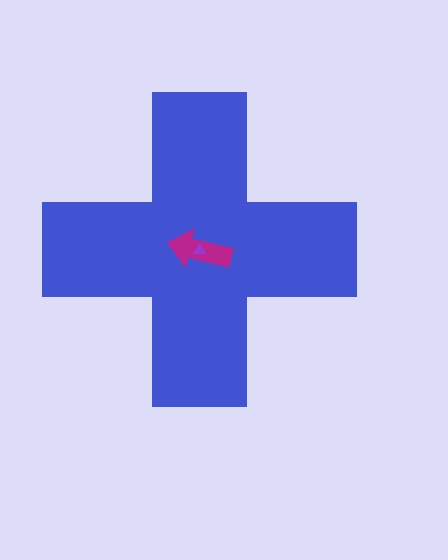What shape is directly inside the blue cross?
The magenta arrow.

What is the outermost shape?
The blue cross.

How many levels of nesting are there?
3.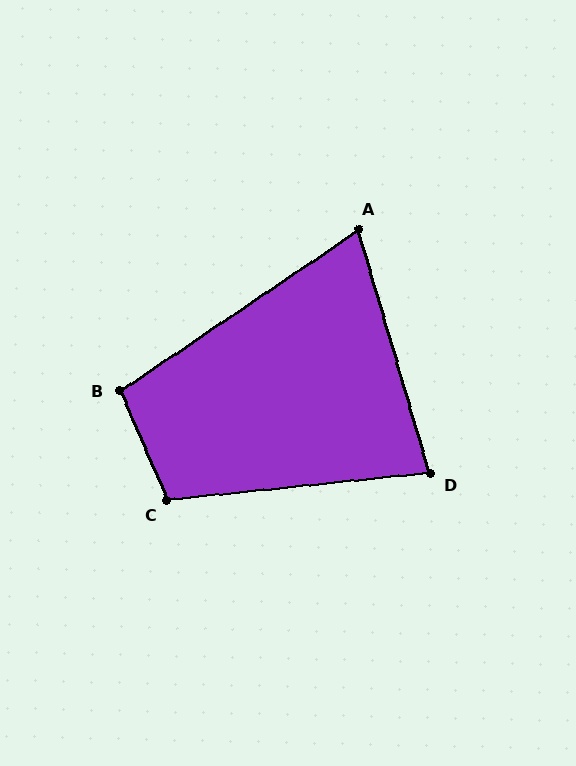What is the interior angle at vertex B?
Approximately 101 degrees (obtuse).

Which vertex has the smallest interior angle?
A, at approximately 72 degrees.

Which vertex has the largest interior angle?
C, at approximately 108 degrees.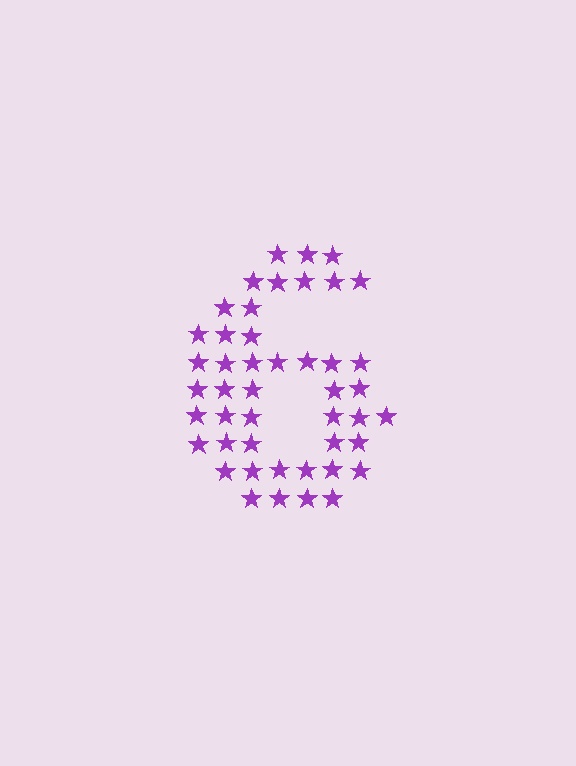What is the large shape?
The large shape is the digit 6.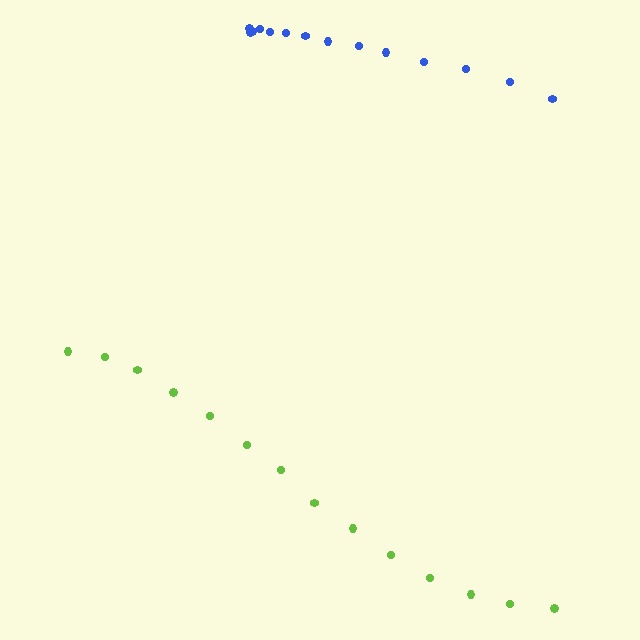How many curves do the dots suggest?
There are 2 distinct paths.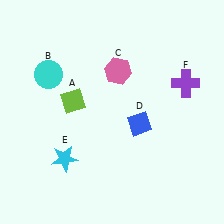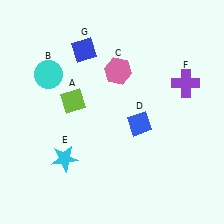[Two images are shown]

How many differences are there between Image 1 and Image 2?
There is 1 difference between the two images.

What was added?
A blue diamond (G) was added in Image 2.